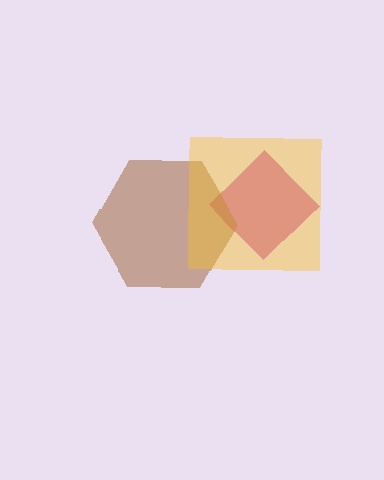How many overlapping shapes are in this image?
There are 3 overlapping shapes in the image.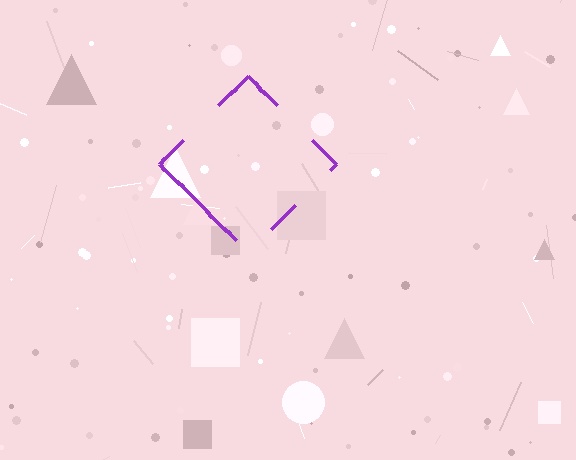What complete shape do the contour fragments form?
The contour fragments form a diamond.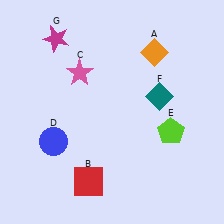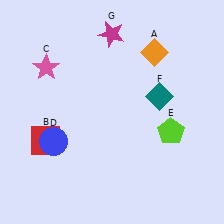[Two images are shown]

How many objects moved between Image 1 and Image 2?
3 objects moved between the two images.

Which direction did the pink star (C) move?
The pink star (C) moved left.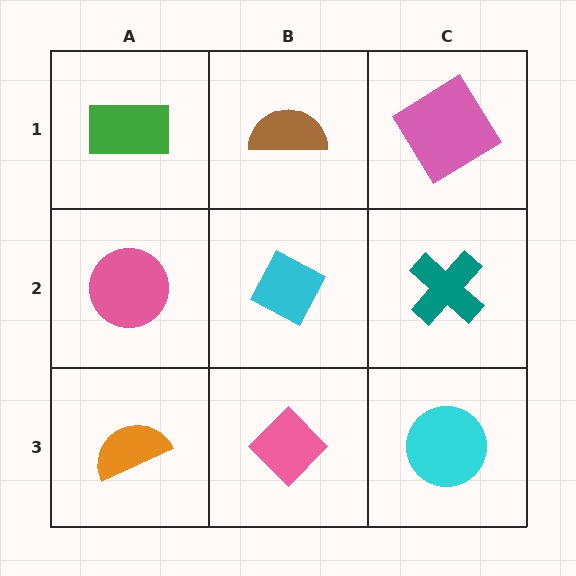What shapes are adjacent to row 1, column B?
A cyan diamond (row 2, column B), a green rectangle (row 1, column A), a pink diamond (row 1, column C).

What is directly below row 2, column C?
A cyan circle.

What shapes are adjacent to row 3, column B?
A cyan diamond (row 2, column B), an orange semicircle (row 3, column A), a cyan circle (row 3, column C).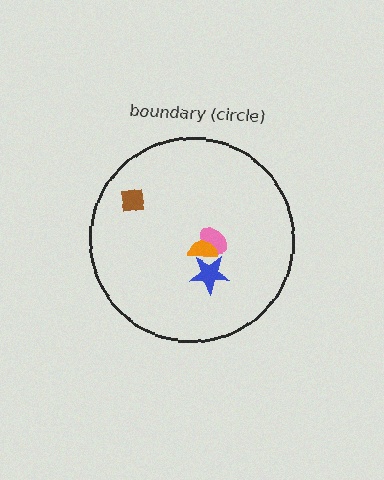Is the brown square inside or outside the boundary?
Inside.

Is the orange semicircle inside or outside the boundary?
Inside.